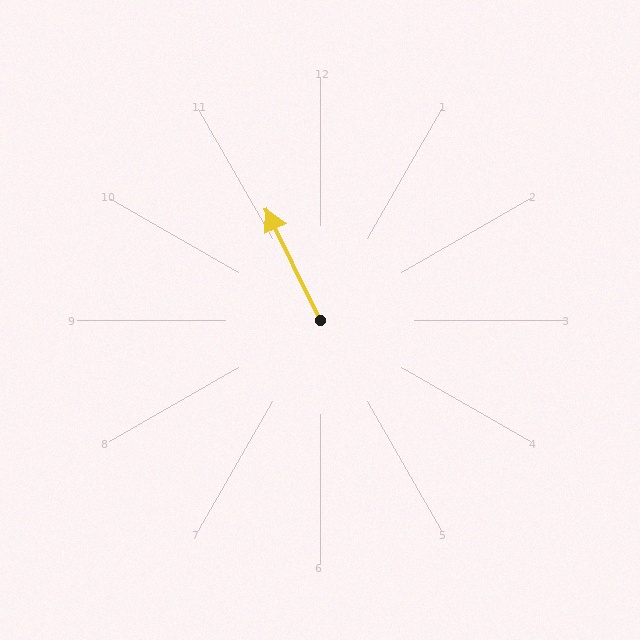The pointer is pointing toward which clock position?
Roughly 11 o'clock.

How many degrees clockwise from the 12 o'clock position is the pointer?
Approximately 334 degrees.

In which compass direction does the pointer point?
Northwest.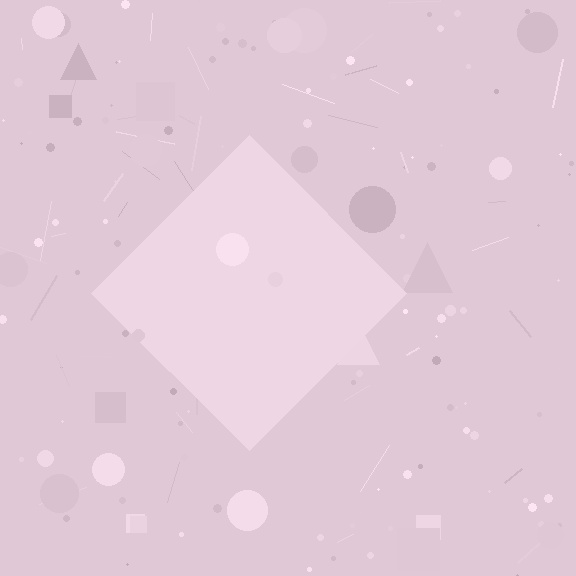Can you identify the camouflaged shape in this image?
The camouflaged shape is a diamond.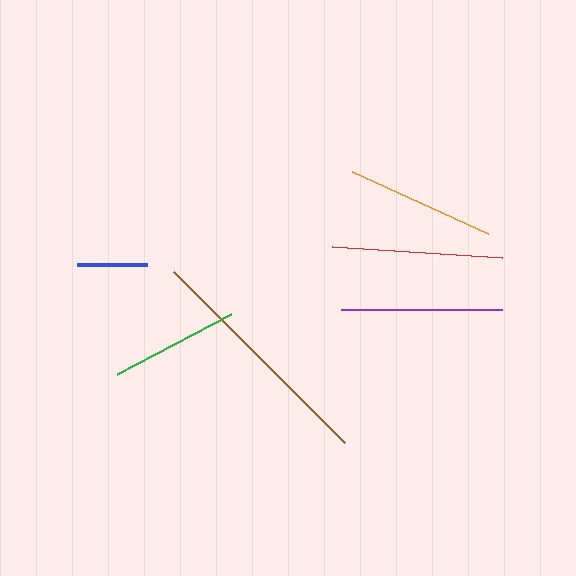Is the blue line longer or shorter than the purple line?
The purple line is longer than the blue line.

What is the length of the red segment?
The red segment is approximately 171 pixels long.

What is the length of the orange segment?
The orange segment is approximately 149 pixels long.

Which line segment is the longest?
The brown line is the longest at approximately 242 pixels.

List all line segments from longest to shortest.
From longest to shortest: brown, red, purple, orange, green, blue.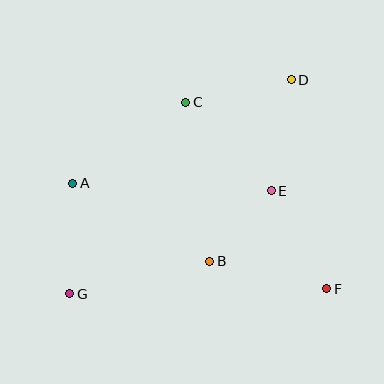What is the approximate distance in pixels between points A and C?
The distance between A and C is approximately 139 pixels.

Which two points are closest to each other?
Points B and E are closest to each other.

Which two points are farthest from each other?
Points D and G are farthest from each other.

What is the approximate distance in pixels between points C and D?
The distance between C and D is approximately 108 pixels.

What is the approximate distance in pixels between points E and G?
The distance between E and G is approximately 226 pixels.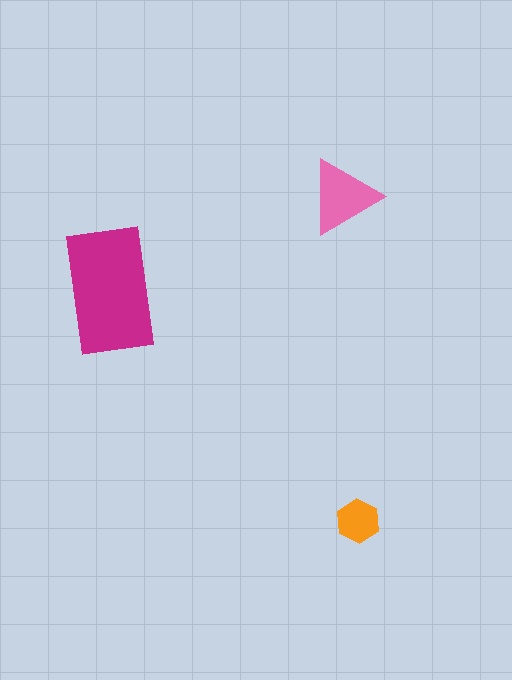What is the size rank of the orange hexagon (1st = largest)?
3rd.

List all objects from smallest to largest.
The orange hexagon, the pink triangle, the magenta rectangle.